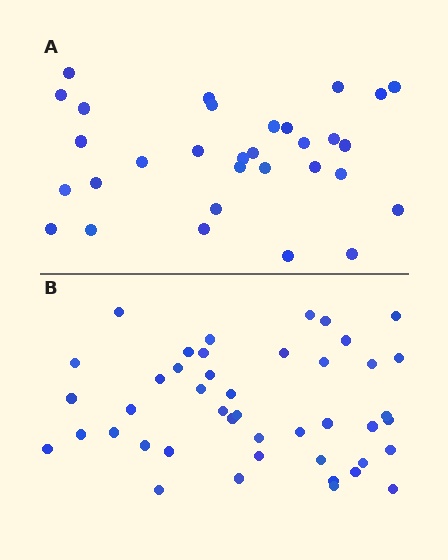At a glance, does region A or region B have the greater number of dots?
Region B (the bottom region) has more dots.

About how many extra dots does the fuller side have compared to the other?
Region B has approximately 15 more dots than region A.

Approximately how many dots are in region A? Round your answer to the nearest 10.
About 30 dots. (The exact count is 31, which rounds to 30.)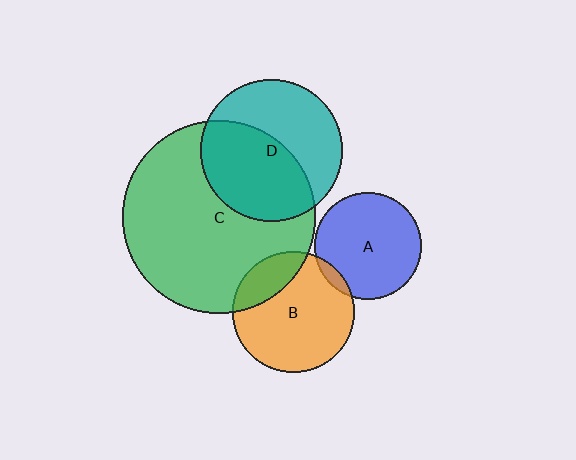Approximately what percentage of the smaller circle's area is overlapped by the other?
Approximately 5%.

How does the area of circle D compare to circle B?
Approximately 1.4 times.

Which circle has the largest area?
Circle C (green).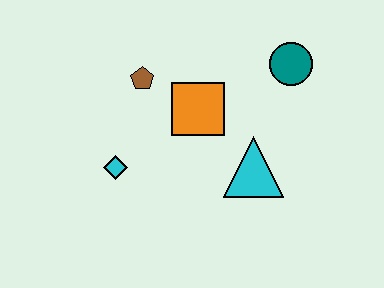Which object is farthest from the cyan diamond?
The teal circle is farthest from the cyan diamond.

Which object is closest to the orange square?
The brown pentagon is closest to the orange square.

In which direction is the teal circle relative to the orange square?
The teal circle is to the right of the orange square.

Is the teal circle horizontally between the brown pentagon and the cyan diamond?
No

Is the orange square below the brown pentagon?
Yes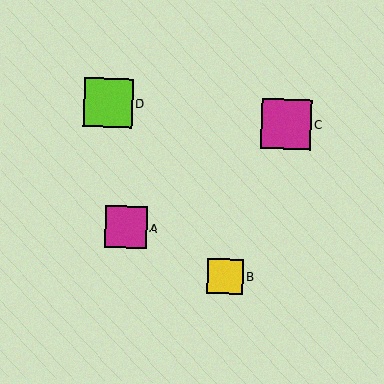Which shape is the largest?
The magenta square (labeled C) is the largest.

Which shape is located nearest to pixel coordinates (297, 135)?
The magenta square (labeled C) at (286, 124) is nearest to that location.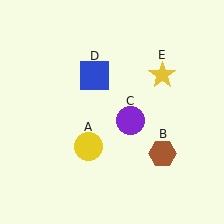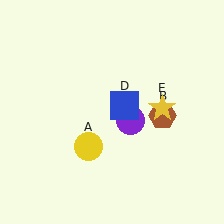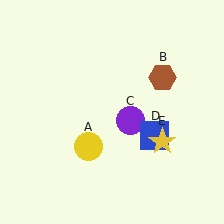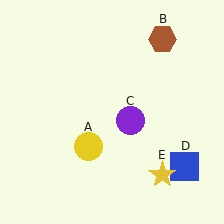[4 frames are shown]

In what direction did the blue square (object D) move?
The blue square (object D) moved down and to the right.